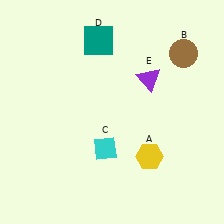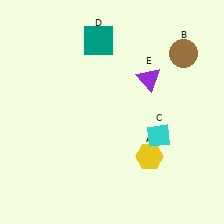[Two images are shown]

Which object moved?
The cyan diamond (C) moved right.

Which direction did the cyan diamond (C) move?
The cyan diamond (C) moved right.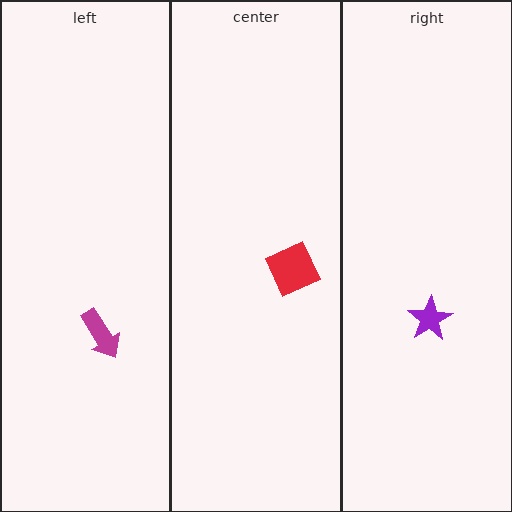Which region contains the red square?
The center region.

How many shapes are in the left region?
1.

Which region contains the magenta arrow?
The left region.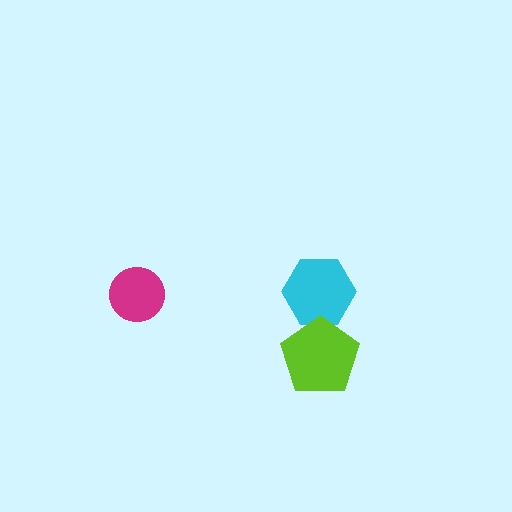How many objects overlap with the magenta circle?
0 objects overlap with the magenta circle.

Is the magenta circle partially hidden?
No, no other shape covers it.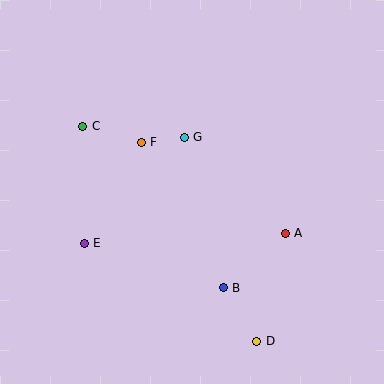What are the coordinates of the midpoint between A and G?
The midpoint between A and G is at (235, 185).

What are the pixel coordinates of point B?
Point B is at (223, 288).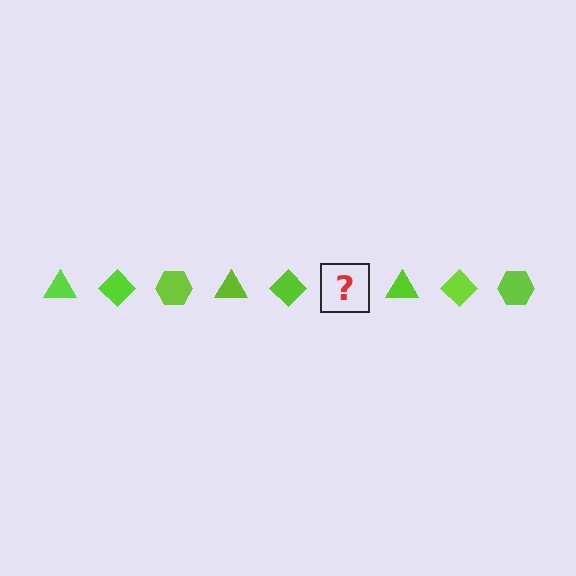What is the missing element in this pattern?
The missing element is a lime hexagon.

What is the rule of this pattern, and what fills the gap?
The rule is that the pattern cycles through triangle, diamond, hexagon shapes in lime. The gap should be filled with a lime hexagon.